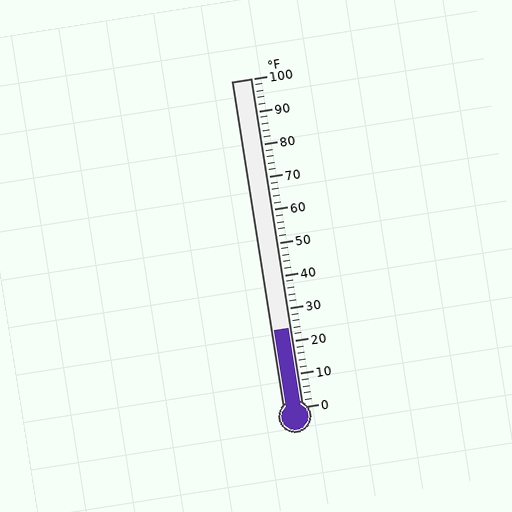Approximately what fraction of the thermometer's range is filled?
The thermometer is filled to approximately 25% of its range.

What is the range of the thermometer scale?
The thermometer scale ranges from 0°F to 100°F.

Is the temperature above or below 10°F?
The temperature is above 10°F.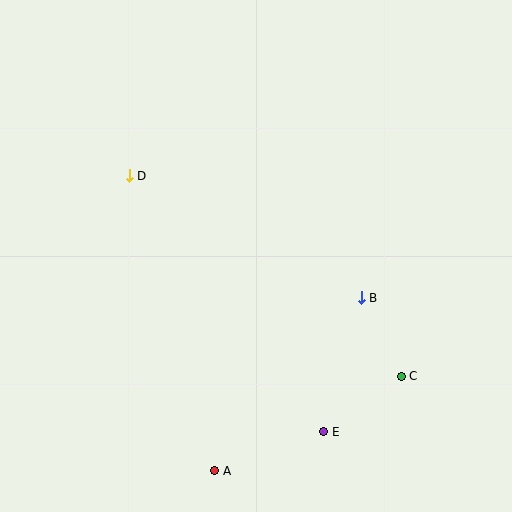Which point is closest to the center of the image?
Point B at (361, 298) is closest to the center.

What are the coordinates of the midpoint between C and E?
The midpoint between C and E is at (362, 404).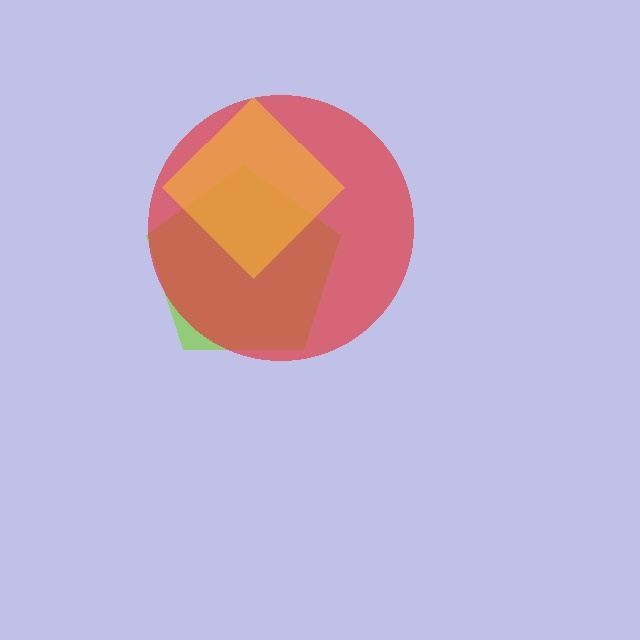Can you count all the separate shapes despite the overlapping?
Yes, there are 3 separate shapes.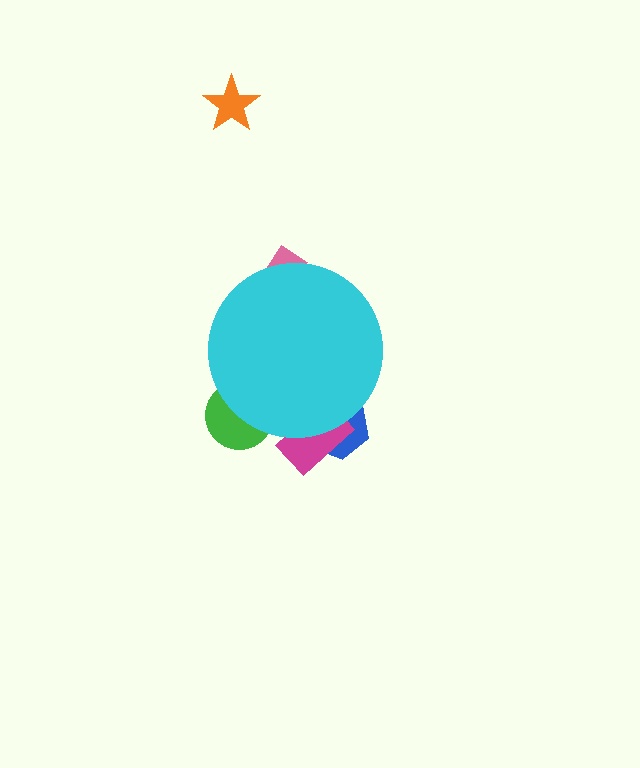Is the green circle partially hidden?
Yes, the green circle is partially hidden behind the cyan circle.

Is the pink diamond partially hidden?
Yes, the pink diamond is partially hidden behind the cyan circle.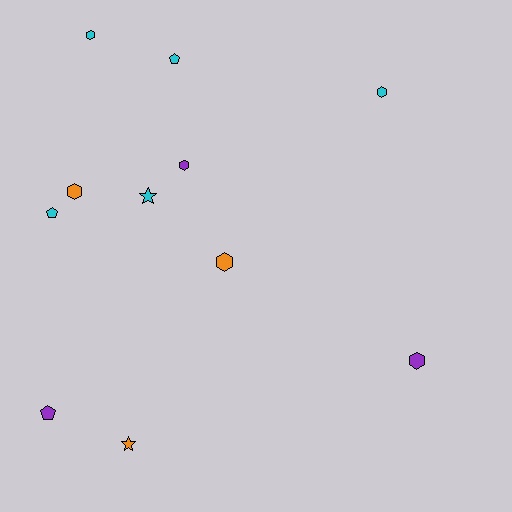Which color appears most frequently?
Cyan, with 5 objects.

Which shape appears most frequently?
Hexagon, with 6 objects.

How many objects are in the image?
There are 11 objects.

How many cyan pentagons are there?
There are 2 cyan pentagons.